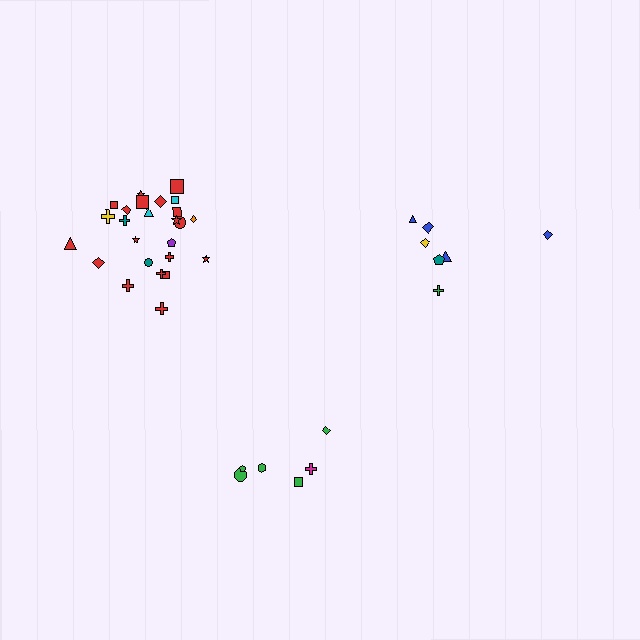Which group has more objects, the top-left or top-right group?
The top-left group.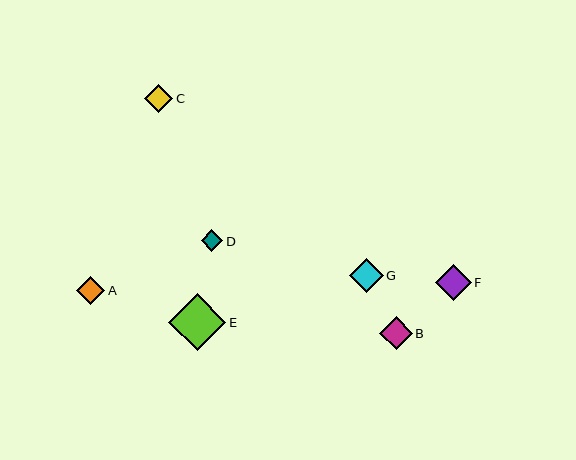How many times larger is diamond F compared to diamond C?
Diamond F is approximately 1.3 times the size of diamond C.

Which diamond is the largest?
Diamond E is the largest with a size of approximately 57 pixels.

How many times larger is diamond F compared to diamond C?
Diamond F is approximately 1.3 times the size of diamond C.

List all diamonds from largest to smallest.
From largest to smallest: E, F, G, B, A, C, D.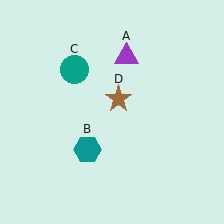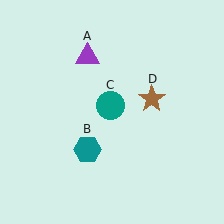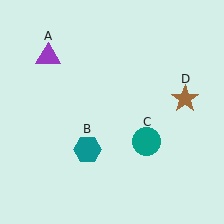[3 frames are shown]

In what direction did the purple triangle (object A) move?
The purple triangle (object A) moved left.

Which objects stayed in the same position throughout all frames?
Teal hexagon (object B) remained stationary.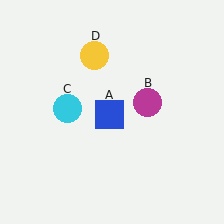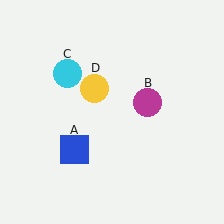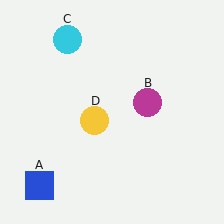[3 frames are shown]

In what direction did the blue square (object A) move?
The blue square (object A) moved down and to the left.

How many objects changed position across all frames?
3 objects changed position: blue square (object A), cyan circle (object C), yellow circle (object D).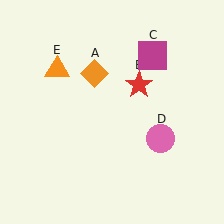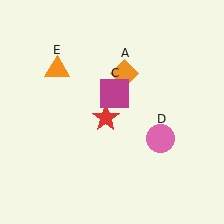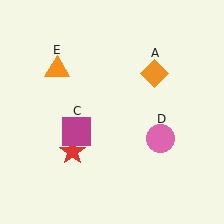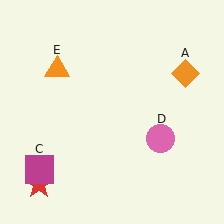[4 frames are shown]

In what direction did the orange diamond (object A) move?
The orange diamond (object A) moved right.